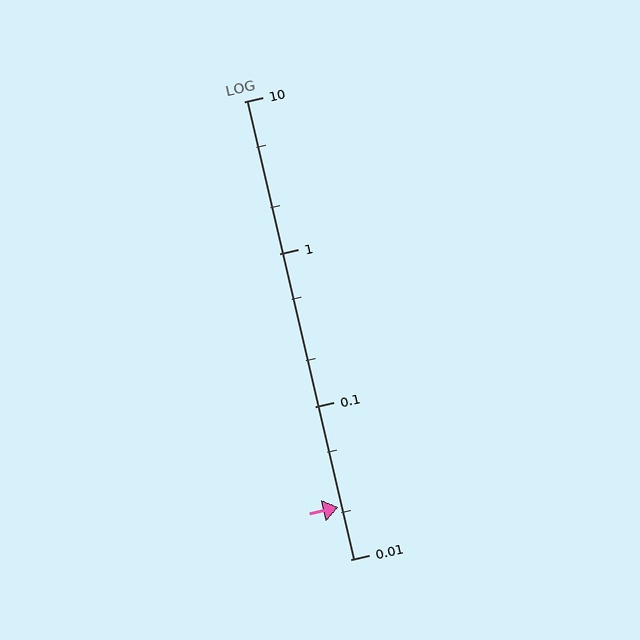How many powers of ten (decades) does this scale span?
The scale spans 3 decades, from 0.01 to 10.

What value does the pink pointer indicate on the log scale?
The pointer indicates approximately 0.022.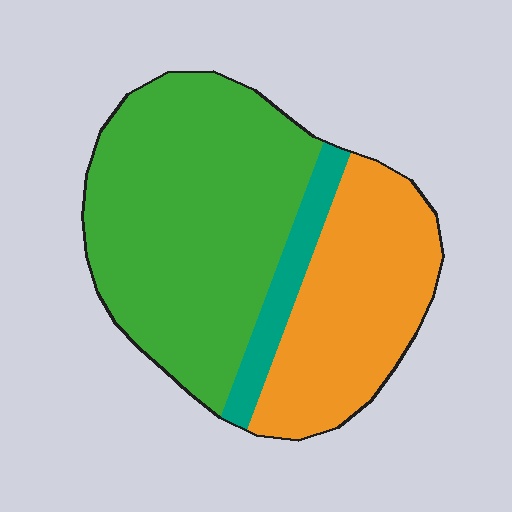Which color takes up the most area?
Green, at roughly 55%.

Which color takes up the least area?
Teal, at roughly 10%.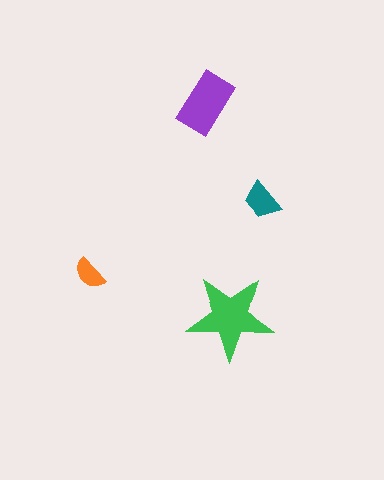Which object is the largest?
The green star.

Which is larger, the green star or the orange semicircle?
The green star.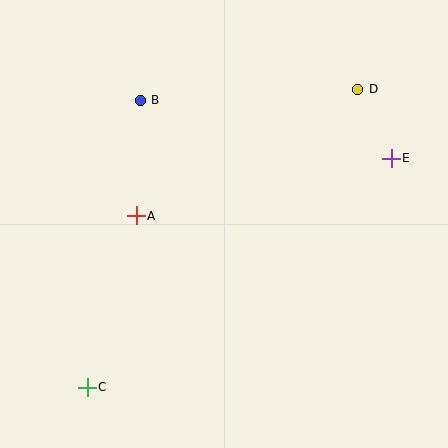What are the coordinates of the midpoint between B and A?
The midpoint between B and A is at (138, 158).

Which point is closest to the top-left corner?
Point B is closest to the top-left corner.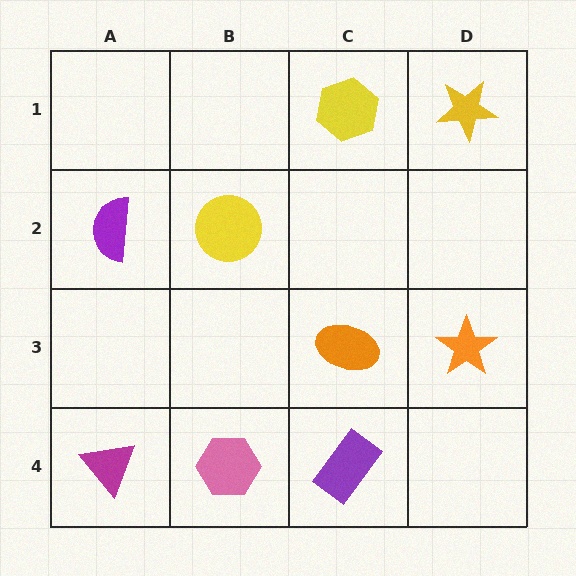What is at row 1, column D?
A yellow star.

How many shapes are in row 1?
2 shapes.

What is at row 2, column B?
A yellow circle.